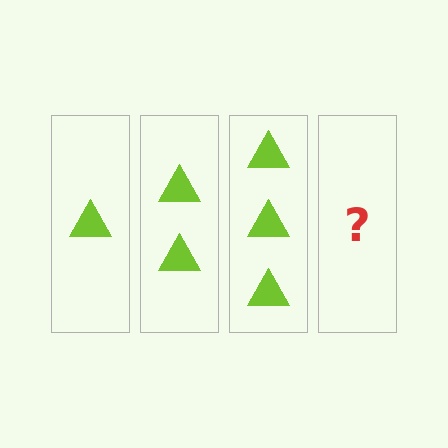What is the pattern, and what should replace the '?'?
The pattern is that each step adds one more triangle. The '?' should be 4 triangles.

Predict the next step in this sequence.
The next step is 4 triangles.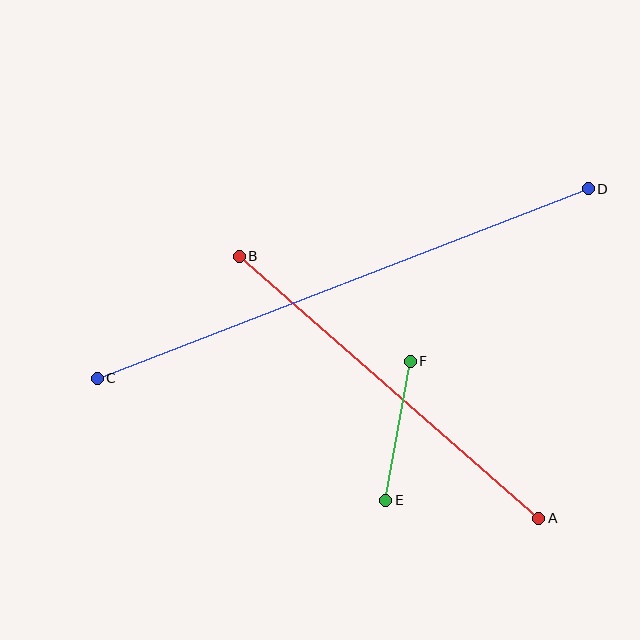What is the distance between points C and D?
The distance is approximately 526 pixels.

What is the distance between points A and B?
The distance is approximately 398 pixels.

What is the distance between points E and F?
The distance is approximately 142 pixels.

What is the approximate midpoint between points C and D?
The midpoint is at approximately (343, 284) pixels.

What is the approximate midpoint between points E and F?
The midpoint is at approximately (398, 431) pixels.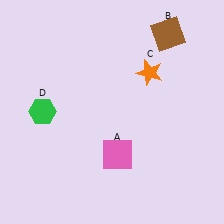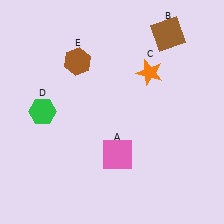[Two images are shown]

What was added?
A brown hexagon (E) was added in Image 2.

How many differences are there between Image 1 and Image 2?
There is 1 difference between the two images.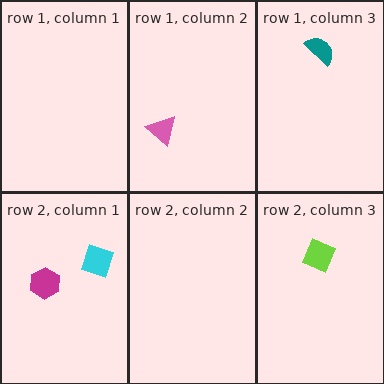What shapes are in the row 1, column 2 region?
The pink triangle.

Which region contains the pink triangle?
The row 1, column 2 region.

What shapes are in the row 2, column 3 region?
The lime square.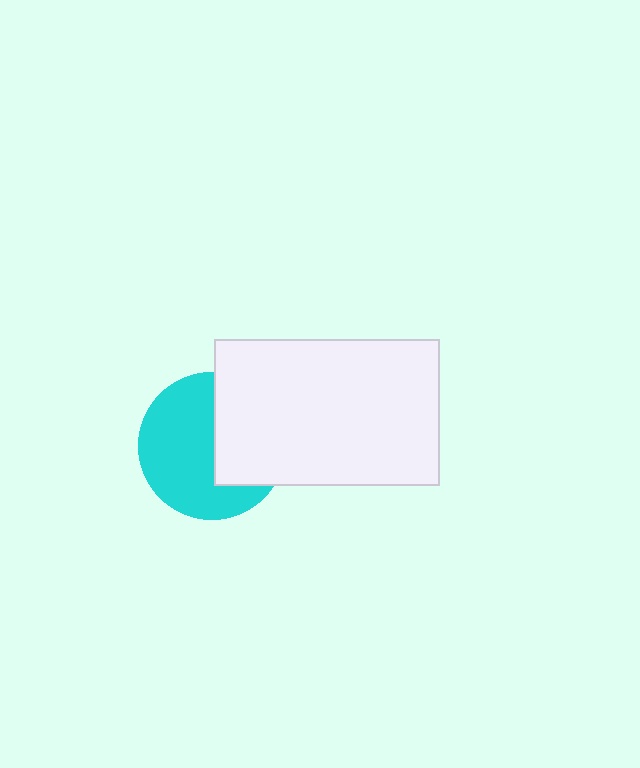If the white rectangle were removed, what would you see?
You would see the complete cyan circle.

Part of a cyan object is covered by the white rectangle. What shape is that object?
It is a circle.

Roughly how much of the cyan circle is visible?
About half of it is visible (roughly 60%).